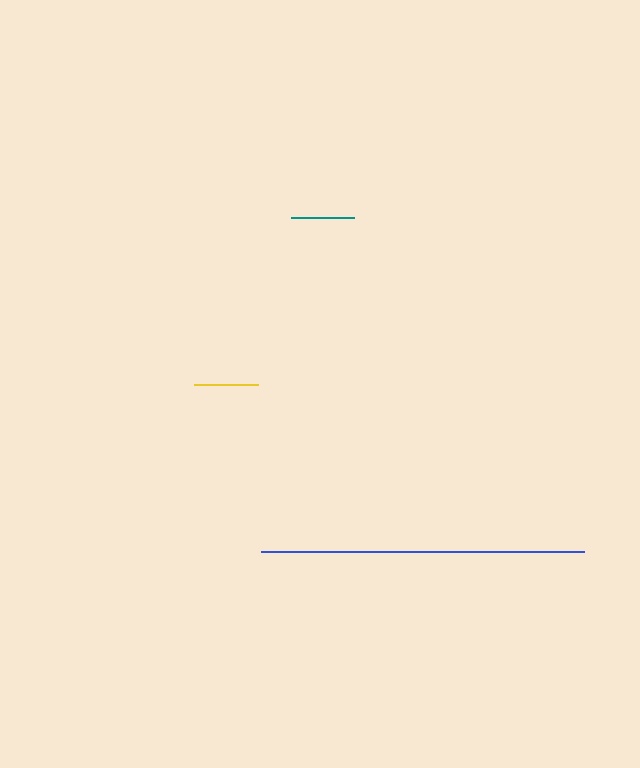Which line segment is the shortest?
The teal line is the shortest at approximately 63 pixels.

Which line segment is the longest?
The blue line is the longest at approximately 324 pixels.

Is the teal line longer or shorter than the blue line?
The blue line is longer than the teal line.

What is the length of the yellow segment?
The yellow segment is approximately 64 pixels long.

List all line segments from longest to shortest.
From longest to shortest: blue, yellow, teal.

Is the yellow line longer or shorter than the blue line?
The blue line is longer than the yellow line.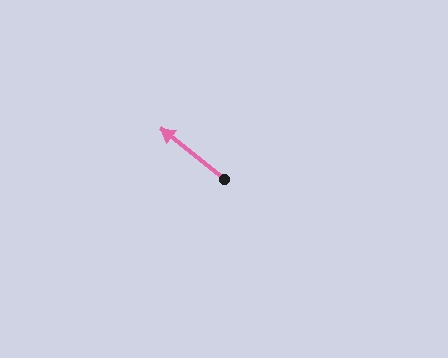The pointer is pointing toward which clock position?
Roughly 10 o'clock.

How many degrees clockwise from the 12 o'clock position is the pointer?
Approximately 309 degrees.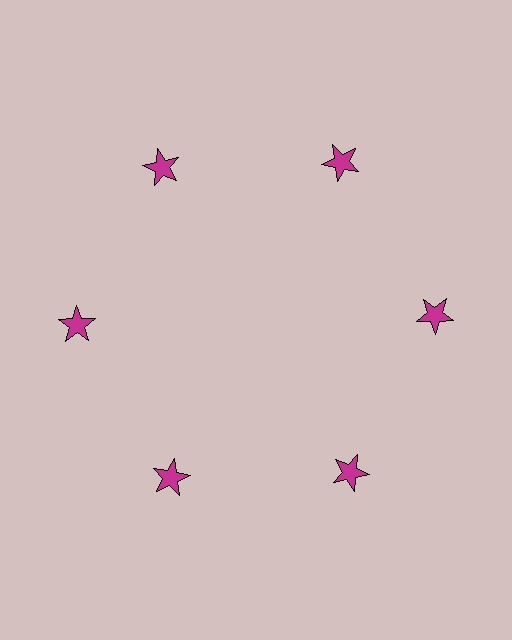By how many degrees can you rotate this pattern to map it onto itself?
The pattern maps onto itself every 60 degrees of rotation.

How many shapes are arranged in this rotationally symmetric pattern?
There are 6 shapes, arranged in 6 groups of 1.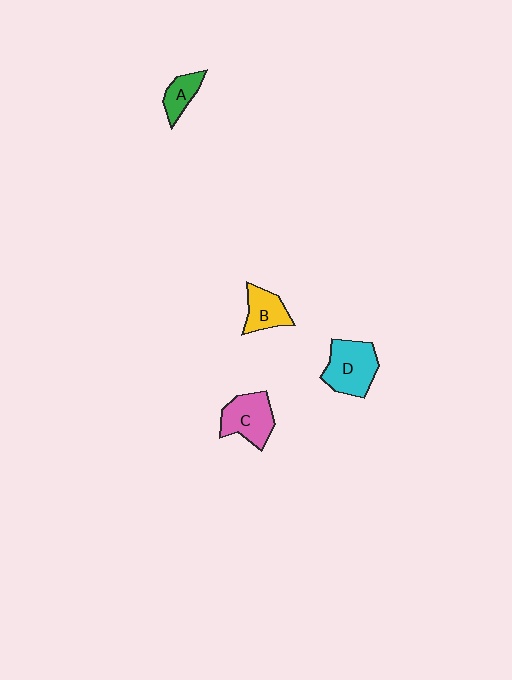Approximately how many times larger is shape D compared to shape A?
Approximately 2.0 times.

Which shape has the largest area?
Shape D (cyan).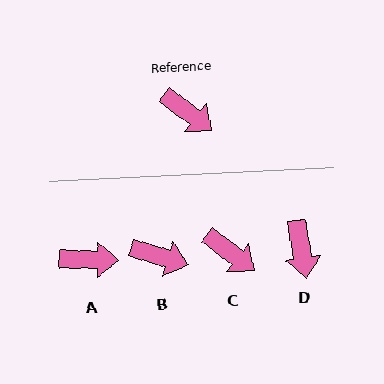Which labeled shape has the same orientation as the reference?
C.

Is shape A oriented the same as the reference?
No, it is off by about 36 degrees.